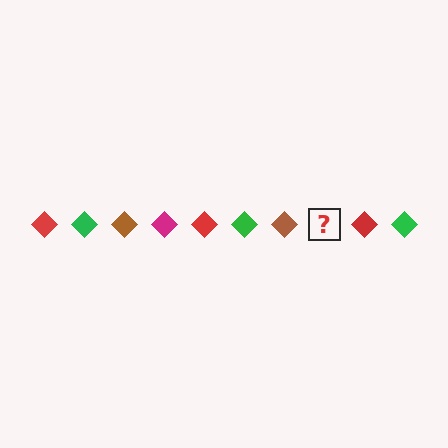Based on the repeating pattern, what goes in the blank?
The blank should be a magenta diamond.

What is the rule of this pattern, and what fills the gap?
The rule is that the pattern cycles through red, green, brown, magenta diamonds. The gap should be filled with a magenta diamond.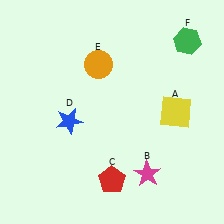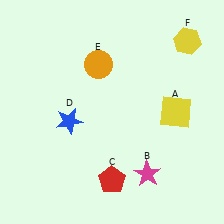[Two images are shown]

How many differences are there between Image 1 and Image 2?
There is 1 difference between the two images.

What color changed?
The hexagon (F) changed from green in Image 1 to yellow in Image 2.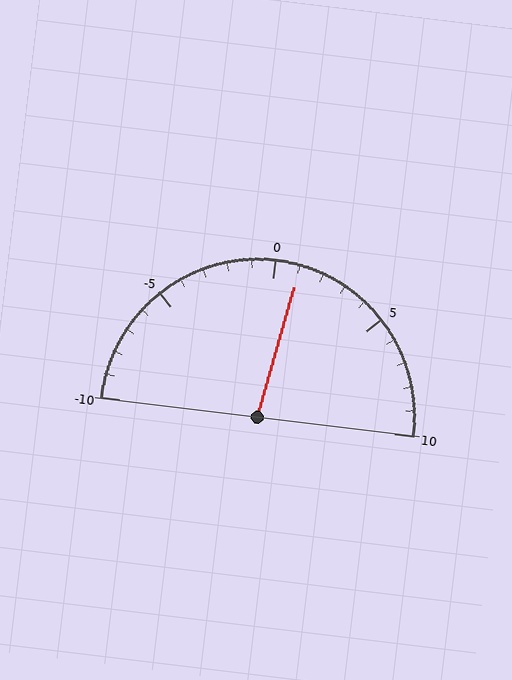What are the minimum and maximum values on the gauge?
The gauge ranges from -10 to 10.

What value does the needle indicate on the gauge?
The needle indicates approximately 1.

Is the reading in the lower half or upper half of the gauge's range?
The reading is in the upper half of the range (-10 to 10).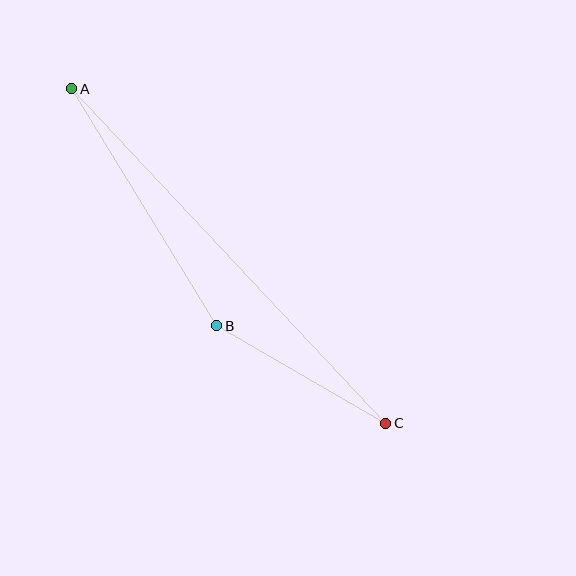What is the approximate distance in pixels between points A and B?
The distance between A and B is approximately 278 pixels.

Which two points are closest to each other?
Points B and C are closest to each other.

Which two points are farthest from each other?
Points A and C are farthest from each other.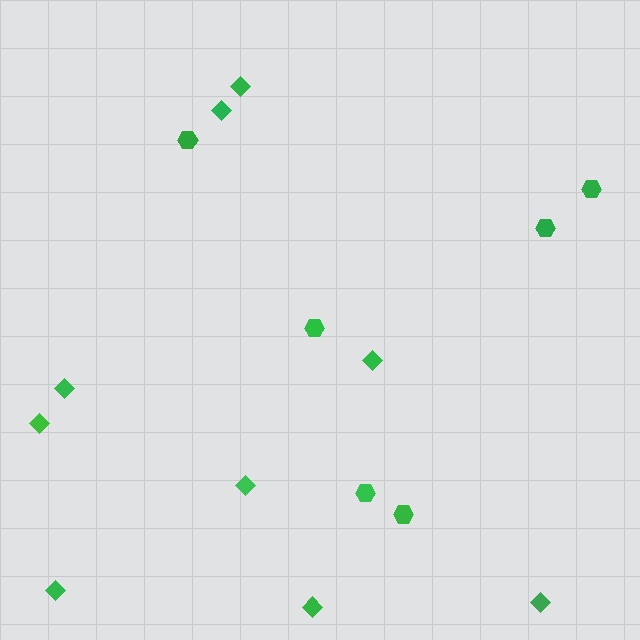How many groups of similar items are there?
There are 2 groups: one group of hexagons (6) and one group of diamonds (9).